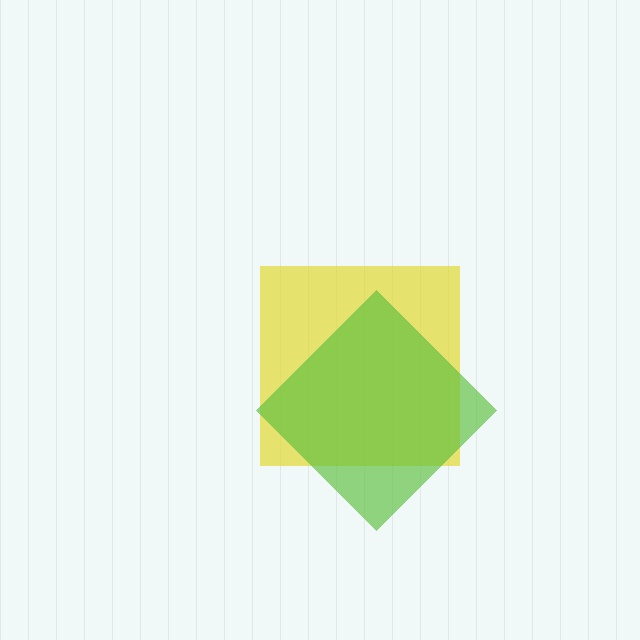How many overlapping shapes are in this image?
There are 2 overlapping shapes in the image.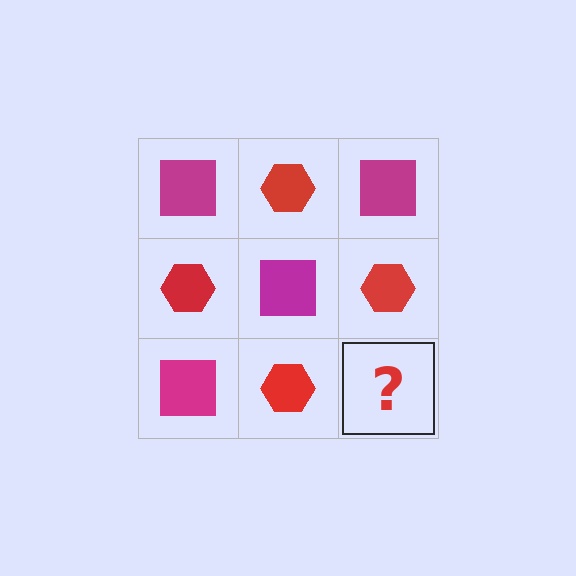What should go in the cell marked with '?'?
The missing cell should contain a magenta square.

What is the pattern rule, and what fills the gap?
The rule is that it alternates magenta square and red hexagon in a checkerboard pattern. The gap should be filled with a magenta square.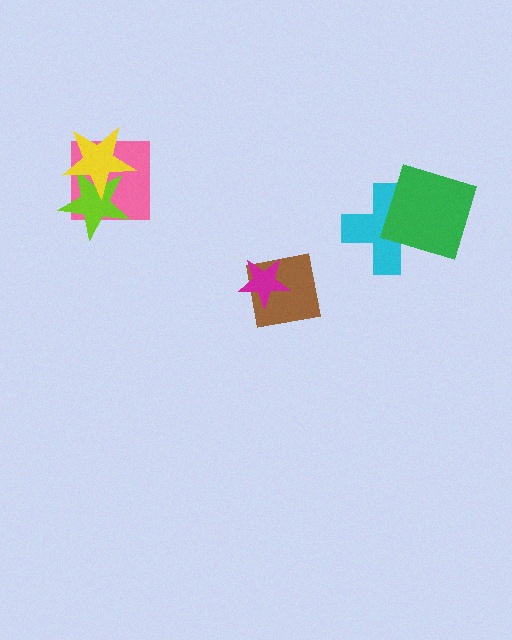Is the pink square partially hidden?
Yes, it is partially covered by another shape.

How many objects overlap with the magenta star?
1 object overlaps with the magenta star.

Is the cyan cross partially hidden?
Yes, it is partially covered by another shape.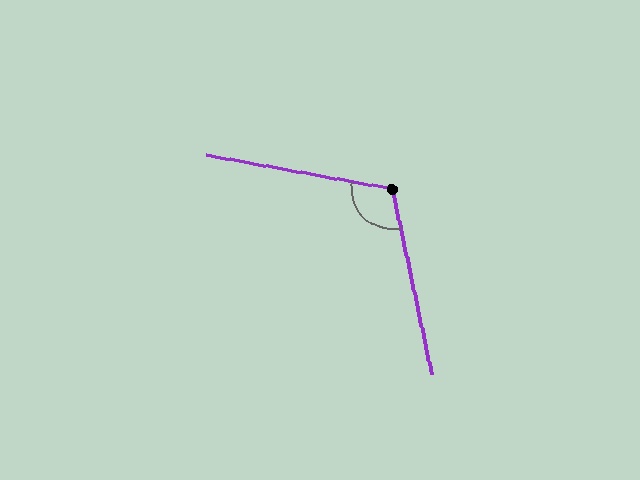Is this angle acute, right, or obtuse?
It is obtuse.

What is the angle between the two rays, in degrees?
Approximately 112 degrees.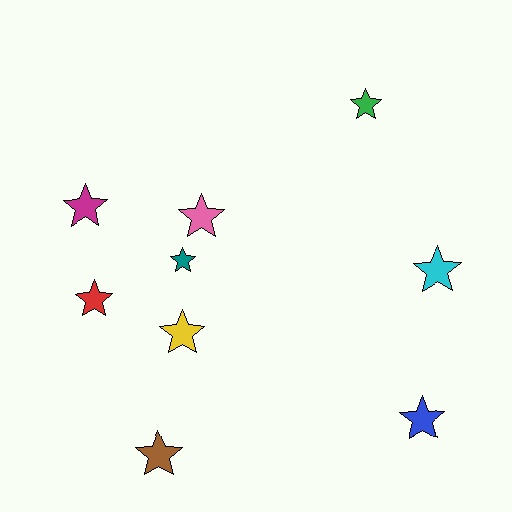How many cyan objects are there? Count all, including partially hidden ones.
There is 1 cyan object.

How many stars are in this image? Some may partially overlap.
There are 9 stars.